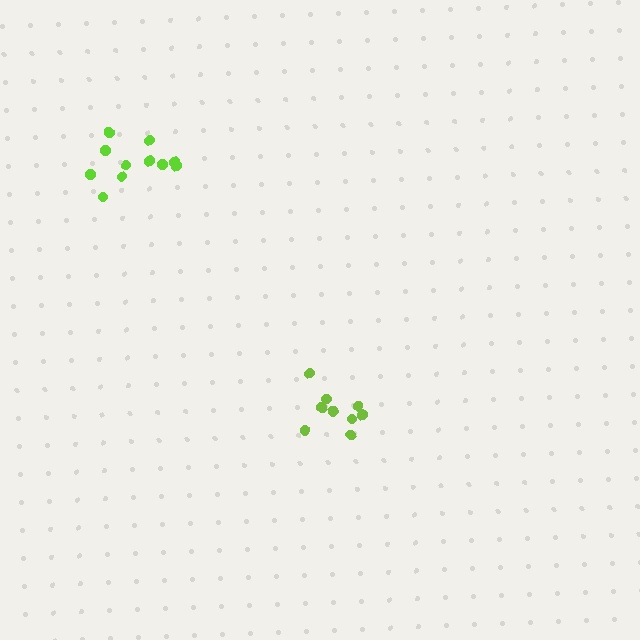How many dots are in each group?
Group 1: 9 dots, Group 2: 11 dots (20 total).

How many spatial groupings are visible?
There are 2 spatial groupings.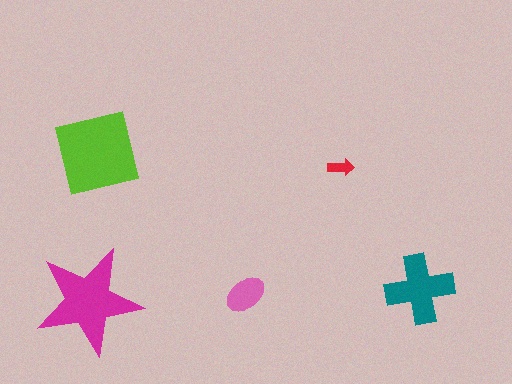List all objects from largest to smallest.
The lime square, the magenta star, the teal cross, the pink ellipse, the red arrow.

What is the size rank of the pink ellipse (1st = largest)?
4th.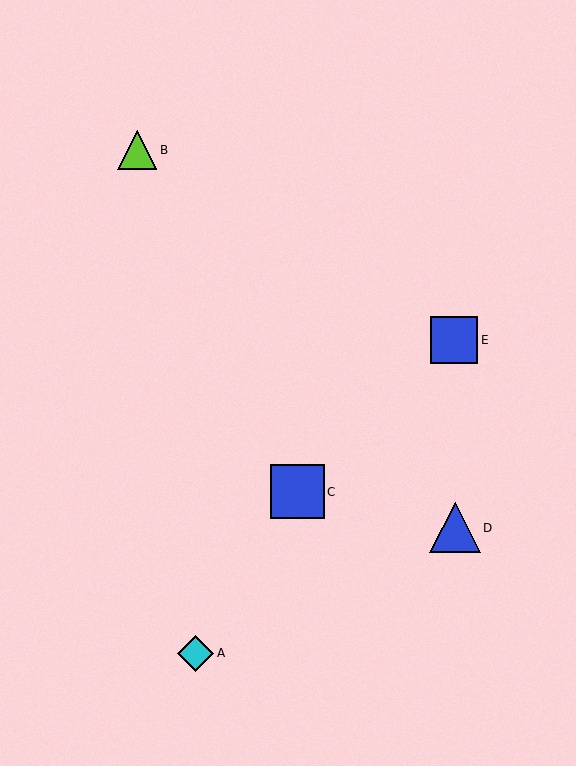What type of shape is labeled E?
Shape E is a blue square.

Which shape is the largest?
The blue square (labeled C) is the largest.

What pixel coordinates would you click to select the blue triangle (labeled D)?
Click at (455, 528) to select the blue triangle D.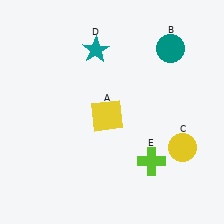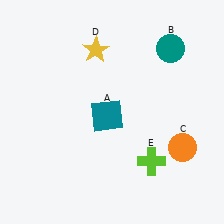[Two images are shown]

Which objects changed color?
A changed from yellow to teal. C changed from yellow to orange. D changed from teal to yellow.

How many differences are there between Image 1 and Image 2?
There are 3 differences between the two images.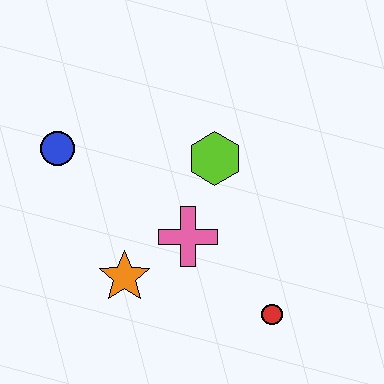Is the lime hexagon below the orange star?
No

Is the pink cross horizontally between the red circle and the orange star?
Yes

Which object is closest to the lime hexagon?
The pink cross is closest to the lime hexagon.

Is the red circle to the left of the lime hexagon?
No